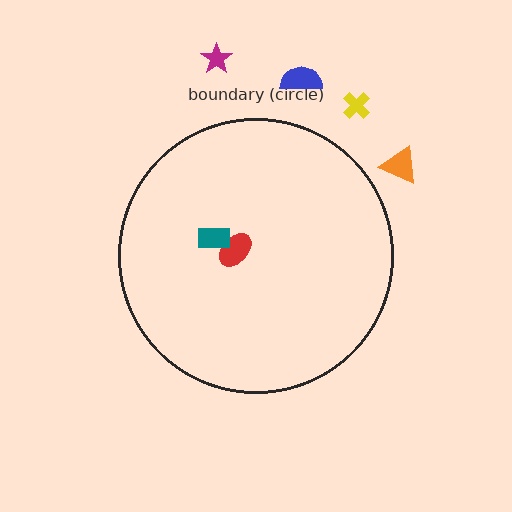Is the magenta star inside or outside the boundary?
Outside.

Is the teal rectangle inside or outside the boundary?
Inside.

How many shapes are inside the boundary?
2 inside, 4 outside.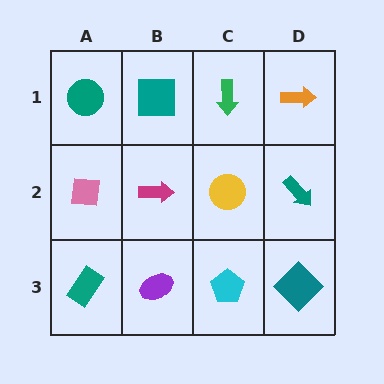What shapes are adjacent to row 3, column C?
A yellow circle (row 2, column C), a purple ellipse (row 3, column B), a teal diamond (row 3, column D).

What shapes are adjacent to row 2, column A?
A teal circle (row 1, column A), a teal rectangle (row 3, column A), a magenta arrow (row 2, column B).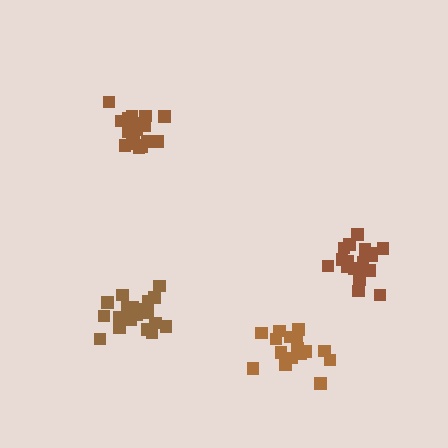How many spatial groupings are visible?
There are 4 spatial groupings.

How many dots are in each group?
Group 1: 21 dots, Group 2: 18 dots, Group 3: 16 dots, Group 4: 18 dots (73 total).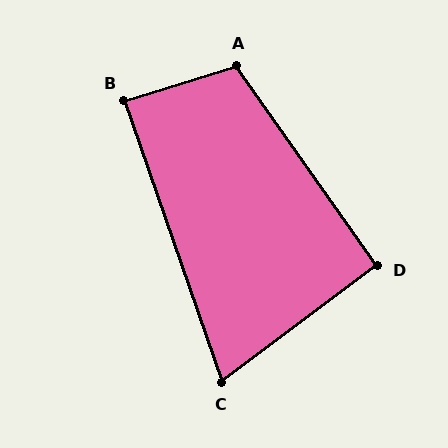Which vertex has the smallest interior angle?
C, at approximately 72 degrees.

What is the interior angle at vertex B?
Approximately 88 degrees (approximately right).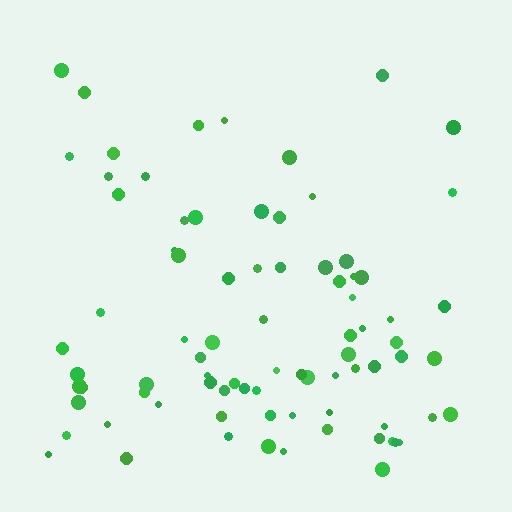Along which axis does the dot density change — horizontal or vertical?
Vertical.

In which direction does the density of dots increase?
From top to bottom, with the bottom side densest.